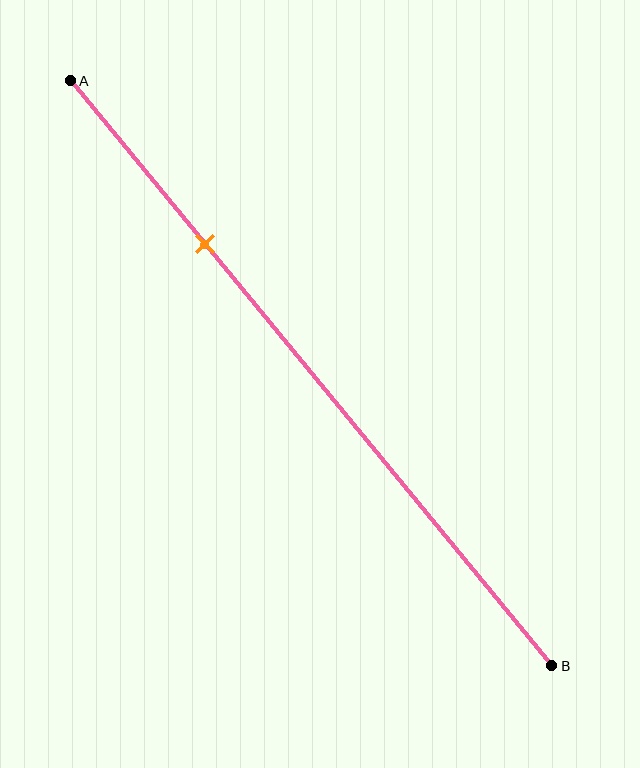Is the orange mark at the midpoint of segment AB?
No, the mark is at about 30% from A, not at the 50% midpoint.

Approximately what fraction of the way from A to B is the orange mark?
The orange mark is approximately 30% of the way from A to B.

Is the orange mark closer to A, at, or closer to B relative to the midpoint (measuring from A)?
The orange mark is closer to point A than the midpoint of segment AB.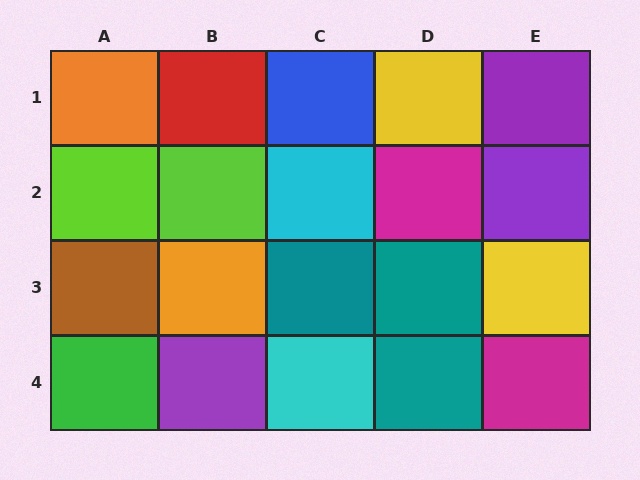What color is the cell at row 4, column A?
Green.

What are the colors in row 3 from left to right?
Brown, orange, teal, teal, yellow.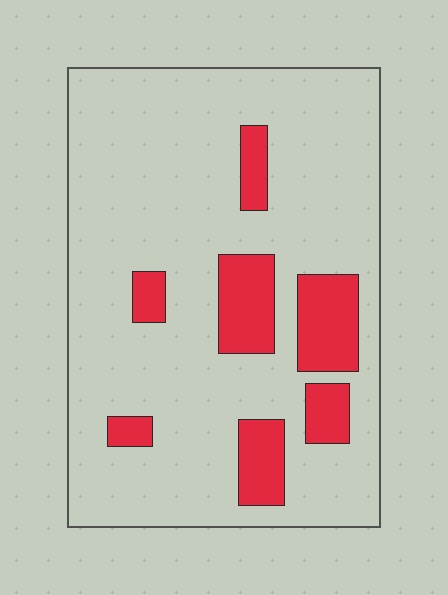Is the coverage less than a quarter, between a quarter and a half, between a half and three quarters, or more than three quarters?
Less than a quarter.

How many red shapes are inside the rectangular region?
7.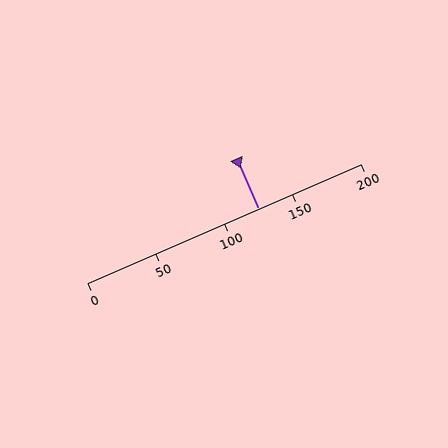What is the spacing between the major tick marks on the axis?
The major ticks are spaced 50 apart.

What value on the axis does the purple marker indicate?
The marker indicates approximately 125.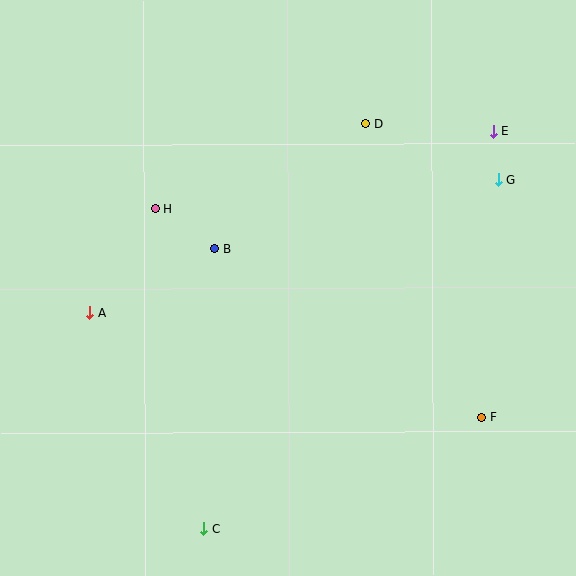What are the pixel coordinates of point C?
Point C is at (204, 529).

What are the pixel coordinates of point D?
Point D is at (366, 123).